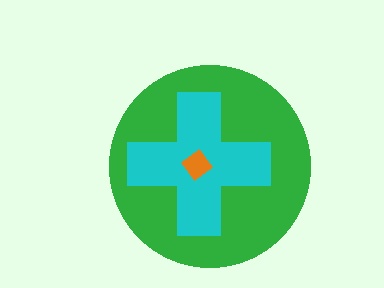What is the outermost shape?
The green circle.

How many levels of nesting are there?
3.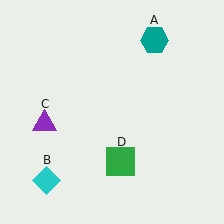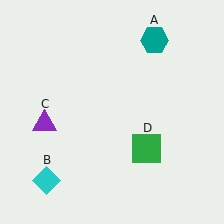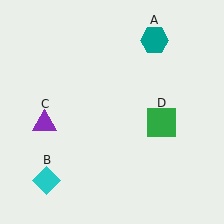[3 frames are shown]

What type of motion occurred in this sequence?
The green square (object D) rotated counterclockwise around the center of the scene.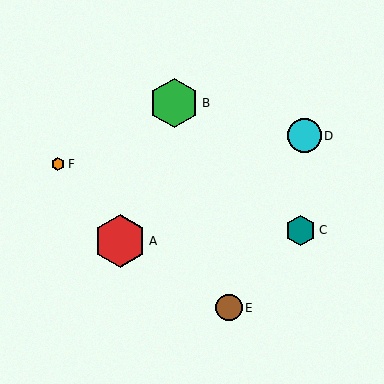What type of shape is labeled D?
Shape D is a cyan circle.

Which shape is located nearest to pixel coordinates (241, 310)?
The brown circle (labeled E) at (229, 308) is nearest to that location.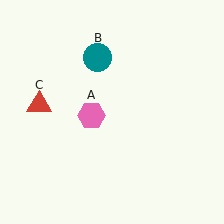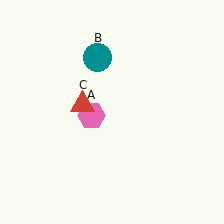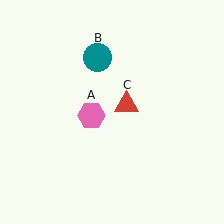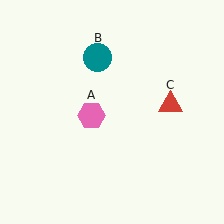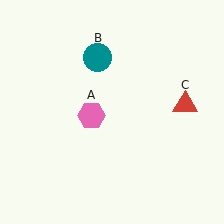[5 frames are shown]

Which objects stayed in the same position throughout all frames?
Pink hexagon (object A) and teal circle (object B) remained stationary.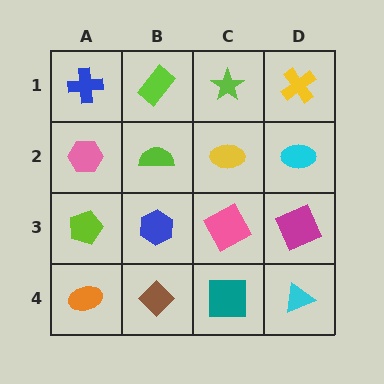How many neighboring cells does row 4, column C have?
3.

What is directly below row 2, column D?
A magenta square.